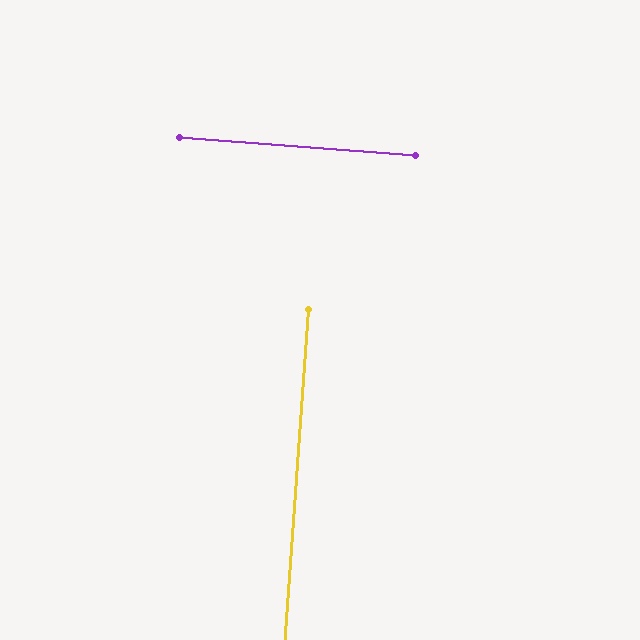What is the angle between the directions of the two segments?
Approximately 90 degrees.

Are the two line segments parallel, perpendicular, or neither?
Perpendicular — they meet at approximately 90°.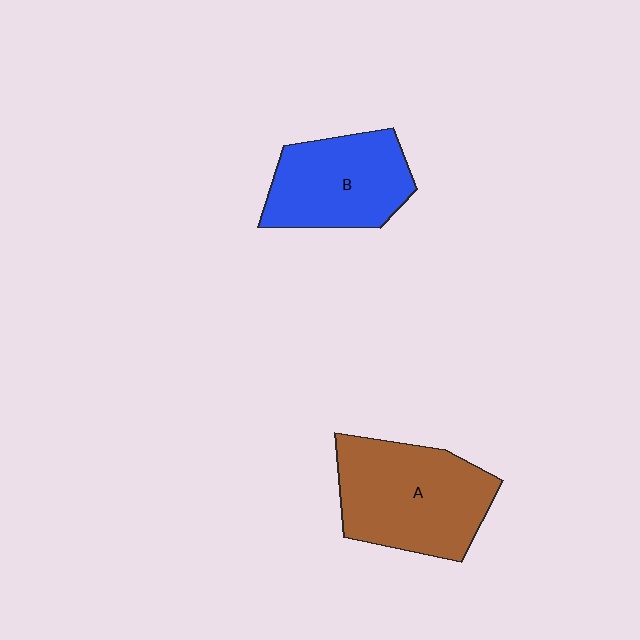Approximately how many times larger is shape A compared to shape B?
Approximately 1.3 times.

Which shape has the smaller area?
Shape B (blue).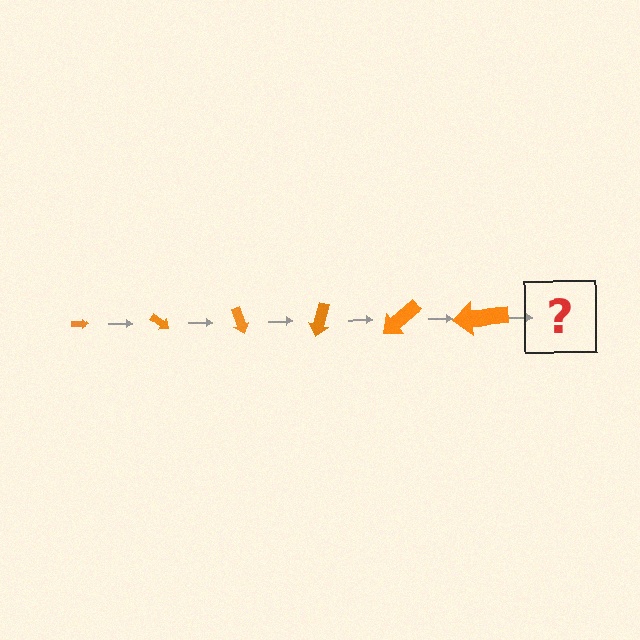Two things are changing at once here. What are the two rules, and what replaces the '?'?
The two rules are that the arrow grows larger each step and it rotates 35 degrees each step. The '?' should be an arrow, larger than the previous one and rotated 210 degrees from the start.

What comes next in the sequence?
The next element should be an arrow, larger than the previous one and rotated 210 degrees from the start.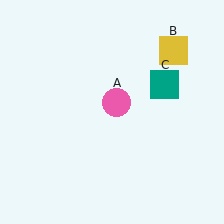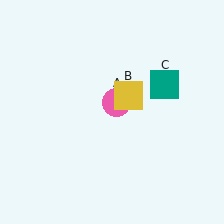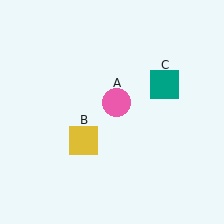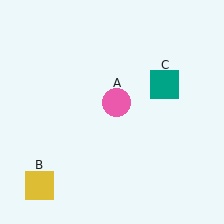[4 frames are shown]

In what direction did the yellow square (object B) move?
The yellow square (object B) moved down and to the left.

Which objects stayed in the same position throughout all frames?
Pink circle (object A) and teal square (object C) remained stationary.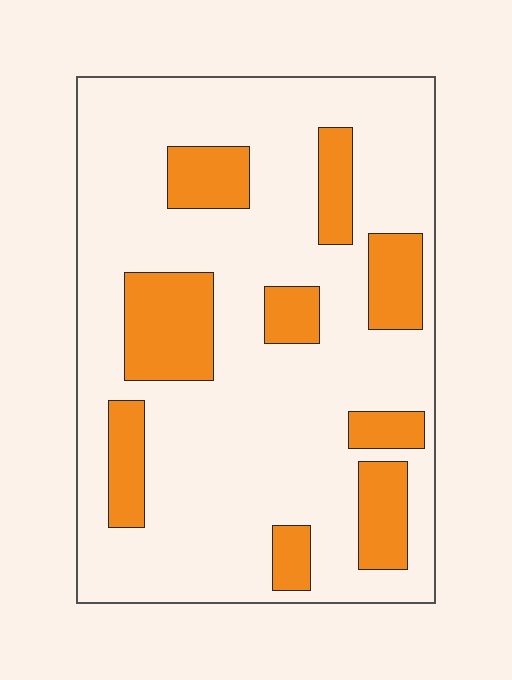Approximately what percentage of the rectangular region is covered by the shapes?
Approximately 25%.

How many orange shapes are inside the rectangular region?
9.